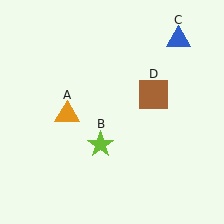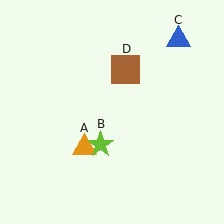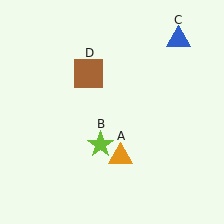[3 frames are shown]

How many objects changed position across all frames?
2 objects changed position: orange triangle (object A), brown square (object D).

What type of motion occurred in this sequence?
The orange triangle (object A), brown square (object D) rotated counterclockwise around the center of the scene.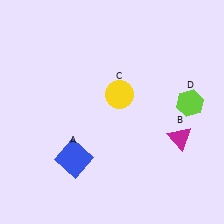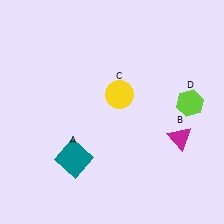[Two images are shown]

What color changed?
The square (A) changed from blue in Image 1 to teal in Image 2.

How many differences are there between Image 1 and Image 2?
There is 1 difference between the two images.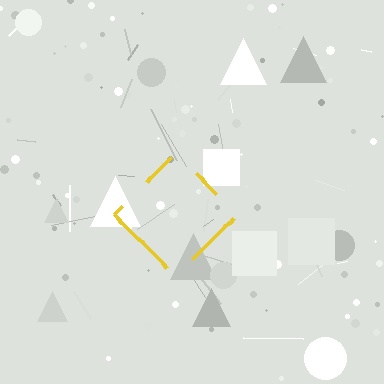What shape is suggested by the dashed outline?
The dashed outline suggests a diamond.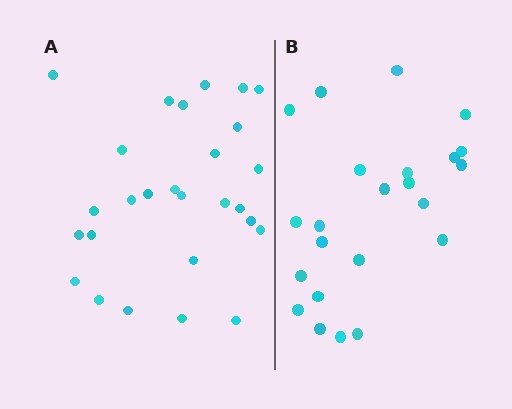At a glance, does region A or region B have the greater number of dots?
Region A (the left region) has more dots.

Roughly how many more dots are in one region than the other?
Region A has about 4 more dots than region B.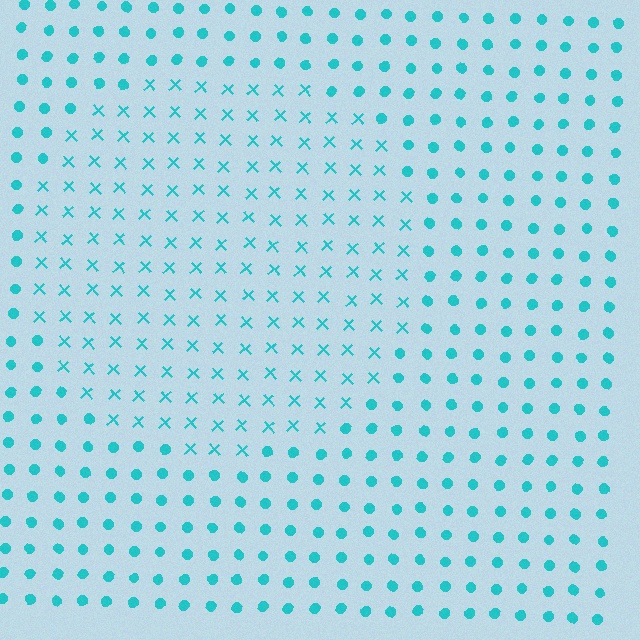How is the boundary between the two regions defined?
The boundary is defined by a change in element shape: X marks inside vs. circles outside. All elements share the same color and spacing.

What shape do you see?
I see a circle.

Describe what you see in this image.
The image is filled with small cyan elements arranged in a uniform grid. A circle-shaped region contains X marks, while the surrounding area contains circles. The boundary is defined purely by the change in element shape.